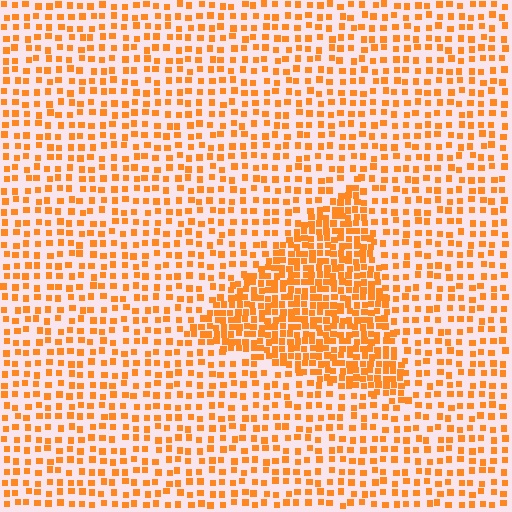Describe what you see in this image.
The image contains small orange elements arranged at two different densities. A triangle-shaped region is visible where the elements are more densely packed than the surrounding area.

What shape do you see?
I see a triangle.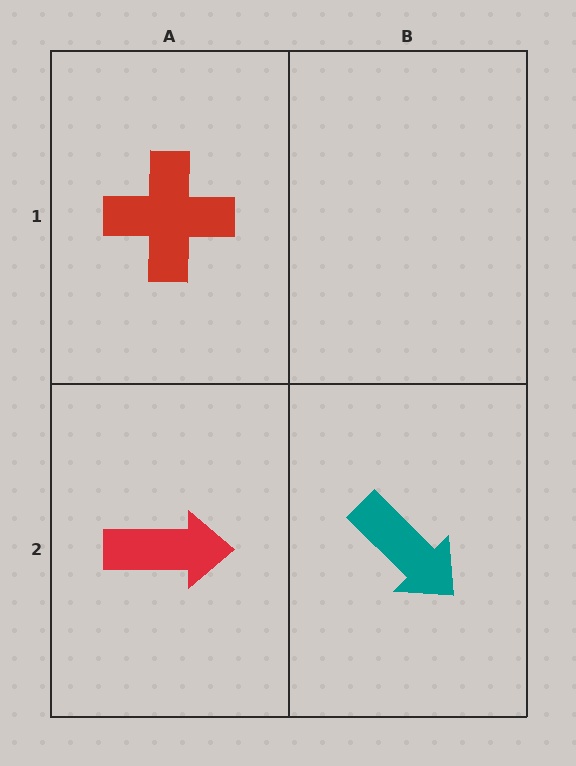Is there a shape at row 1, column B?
No, that cell is empty.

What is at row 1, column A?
A red cross.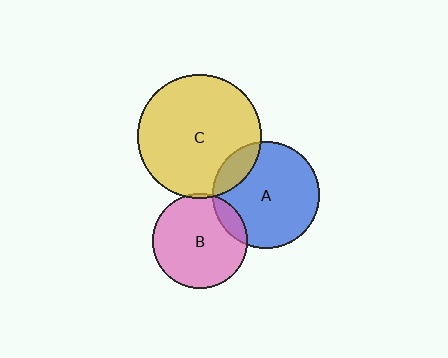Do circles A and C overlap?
Yes.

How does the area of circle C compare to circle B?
Approximately 1.7 times.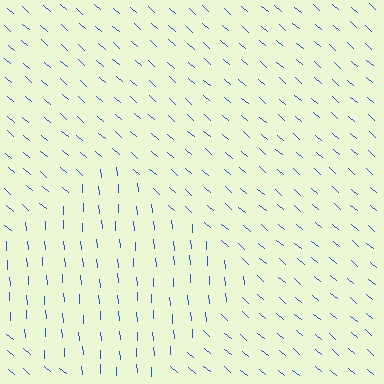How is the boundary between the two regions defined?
The boundary is defined purely by a change in line orientation (approximately 45 degrees difference). All lines are the same color and thickness.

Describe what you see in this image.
The image is filled with small blue line segments. A diamond region in the image has lines oriented differently from the surrounding lines, creating a visible texture boundary.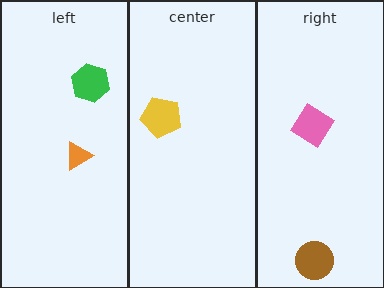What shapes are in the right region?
The pink diamond, the brown circle.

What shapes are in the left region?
The orange triangle, the green hexagon.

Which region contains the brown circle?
The right region.